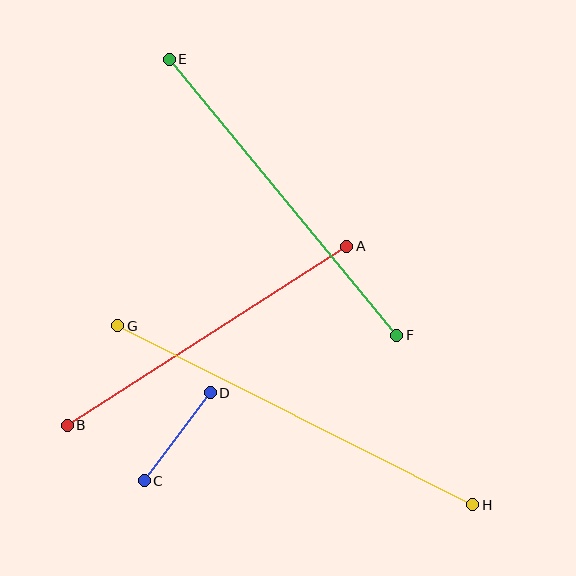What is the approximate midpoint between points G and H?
The midpoint is at approximately (295, 415) pixels.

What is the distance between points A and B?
The distance is approximately 332 pixels.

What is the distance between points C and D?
The distance is approximately 110 pixels.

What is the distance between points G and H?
The distance is approximately 397 pixels.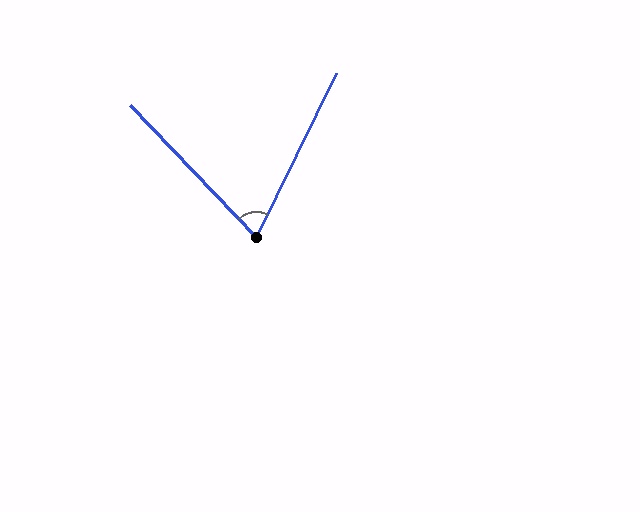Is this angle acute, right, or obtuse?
It is acute.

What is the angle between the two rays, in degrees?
Approximately 70 degrees.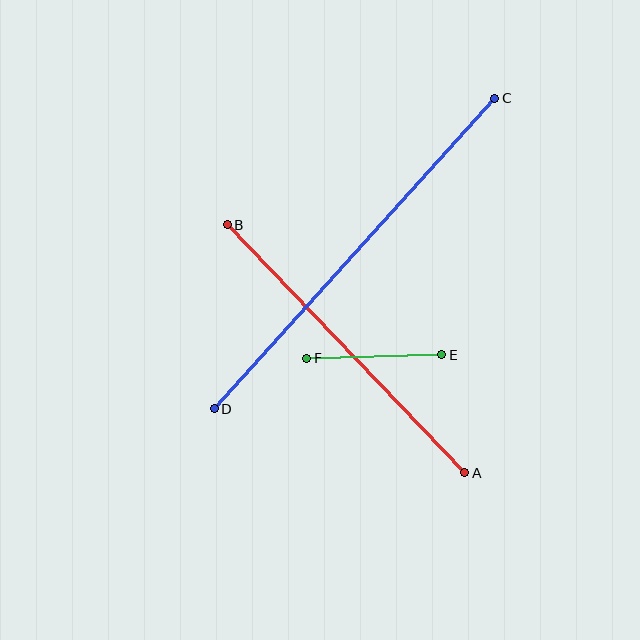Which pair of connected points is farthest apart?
Points C and D are farthest apart.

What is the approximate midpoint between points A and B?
The midpoint is at approximately (346, 349) pixels.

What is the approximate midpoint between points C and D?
The midpoint is at approximately (354, 254) pixels.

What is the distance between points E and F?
The distance is approximately 135 pixels.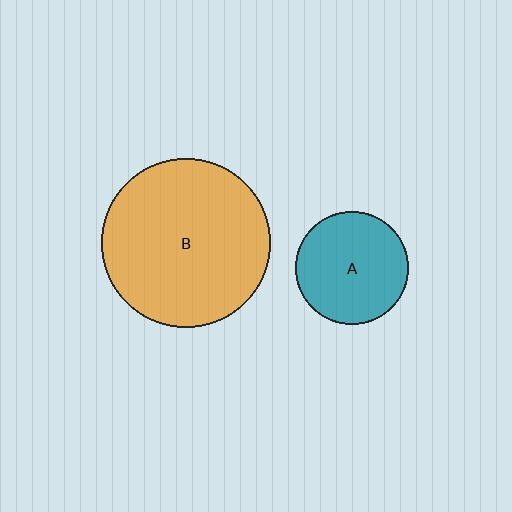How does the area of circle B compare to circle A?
Approximately 2.2 times.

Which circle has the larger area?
Circle B (orange).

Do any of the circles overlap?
No, none of the circles overlap.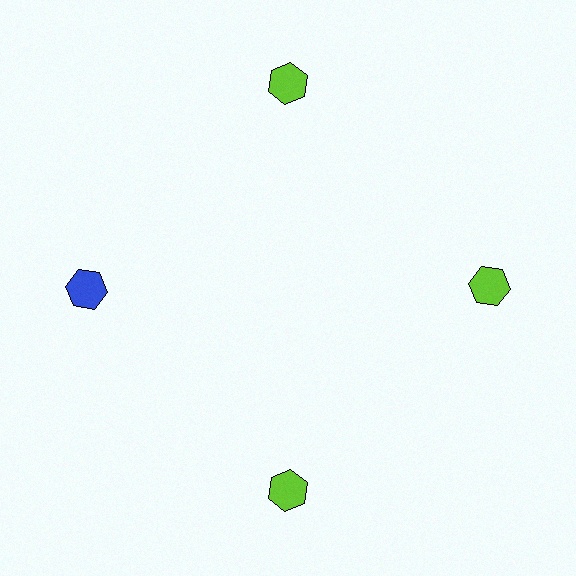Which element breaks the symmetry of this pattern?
The blue hexagon at roughly the 9 o'clock position breaks the symmetry. All other shapes are lime hexagons.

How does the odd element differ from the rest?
It has a different color: blue instead of lime.